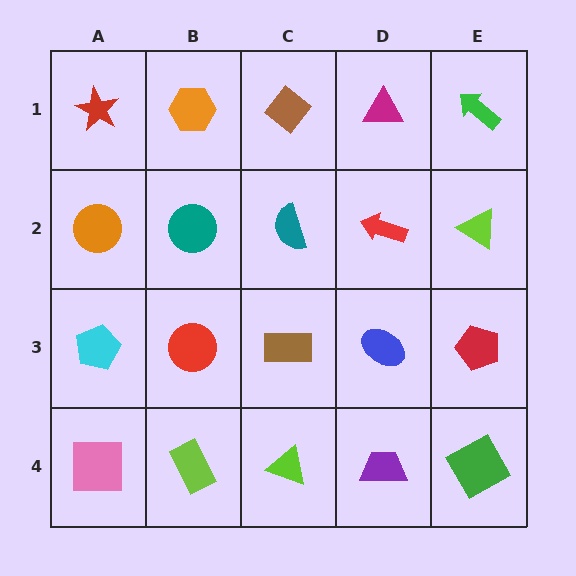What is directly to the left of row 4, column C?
A lime rectangle.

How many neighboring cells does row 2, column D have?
4.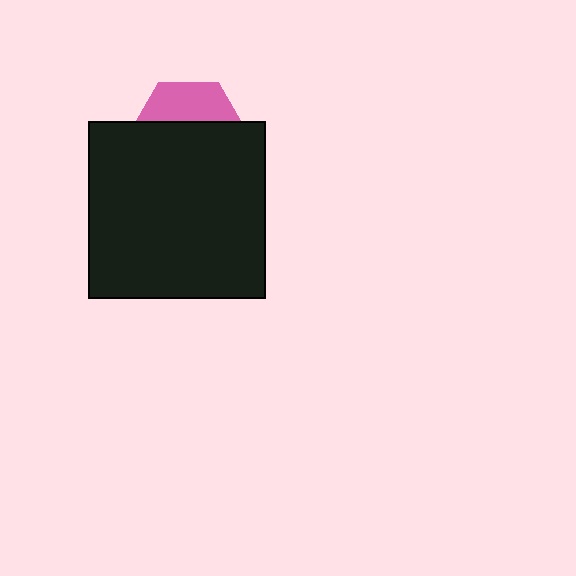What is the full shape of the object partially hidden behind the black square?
The partially hidden object is a pink hexagon.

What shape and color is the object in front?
The object in front is a black square.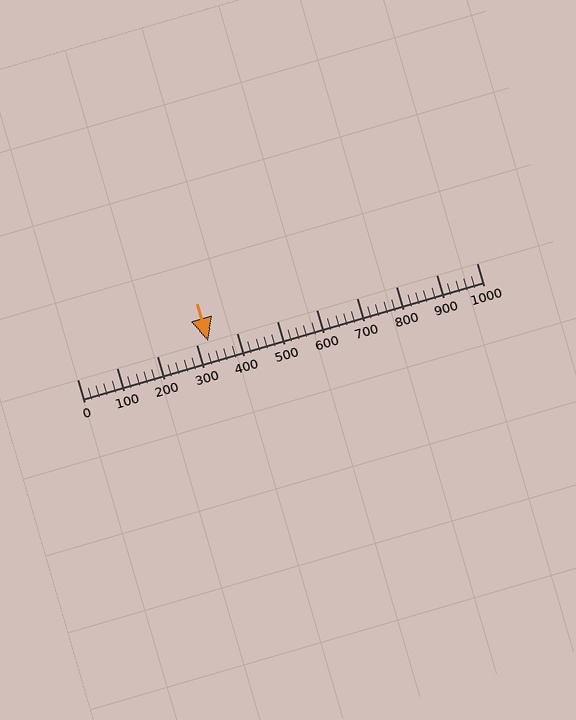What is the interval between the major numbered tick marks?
The major tick marks are spaced 100 units apart.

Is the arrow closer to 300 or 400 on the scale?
The arrow is closer to 300.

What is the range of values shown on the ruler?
The ruler shows values from 0 to 1000.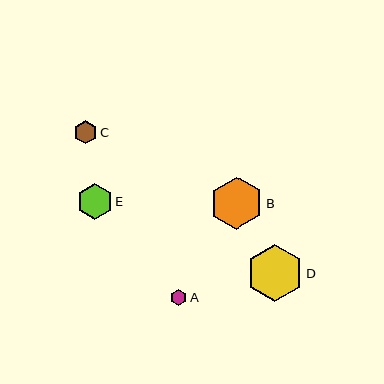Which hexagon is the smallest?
Hexagon A is the smallest with a size of approximately 16 pixels.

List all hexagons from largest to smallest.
From largest to smallest: D, B, E, C, A.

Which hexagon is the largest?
Hexagon D is the largest with a size of approximately 57 pixels.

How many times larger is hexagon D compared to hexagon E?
Hexagon D is approximately 1.6 times the size of hexagon E.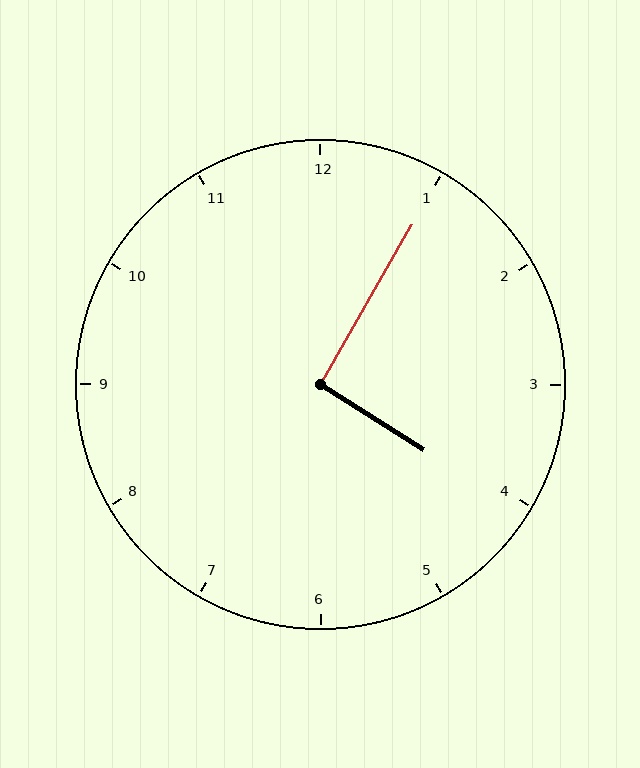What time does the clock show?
4:05.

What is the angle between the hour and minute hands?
Approximately 92 degrees.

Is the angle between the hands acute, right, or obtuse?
It is right.